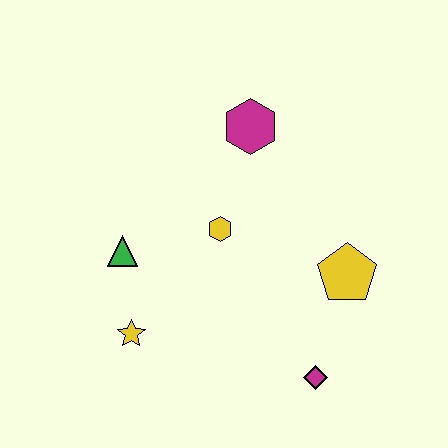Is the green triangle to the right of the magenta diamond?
No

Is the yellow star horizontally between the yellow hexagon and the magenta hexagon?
No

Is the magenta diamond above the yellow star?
No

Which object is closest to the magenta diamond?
The yellow pentagon is closest to the magenta diamond.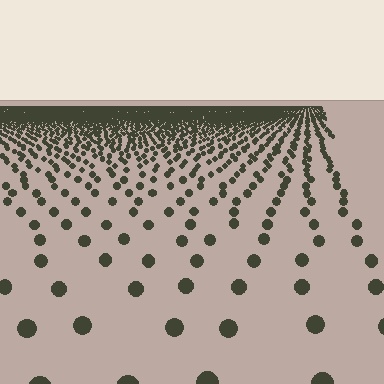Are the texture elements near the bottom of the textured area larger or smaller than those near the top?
Larger. Near the bottom, elements are closer to the viewer and appear at a bigger on-screen size.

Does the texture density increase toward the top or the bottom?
Density increases toward the top.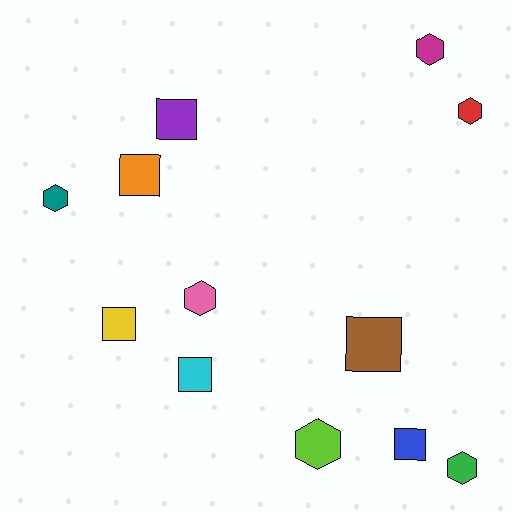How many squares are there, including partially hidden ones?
There are 6 squares.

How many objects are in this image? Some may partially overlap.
There are 12 objects.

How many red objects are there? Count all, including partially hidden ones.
There is 1 red object.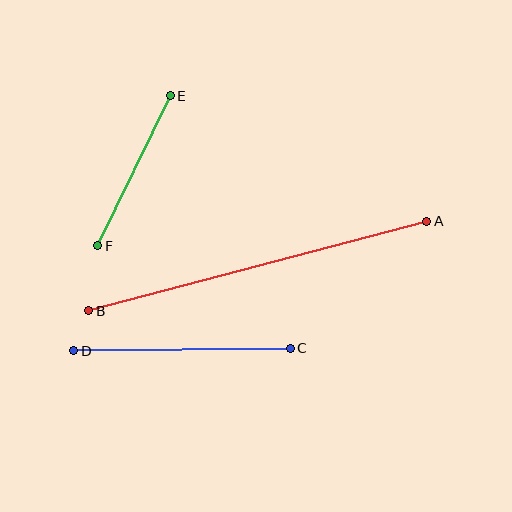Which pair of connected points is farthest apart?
Points A and B are farthest apart.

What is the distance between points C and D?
The distance is approximately 217 pixels.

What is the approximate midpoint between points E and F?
The midpoint is at approximately (134, 171) pixels.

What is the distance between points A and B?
The distance is approximately 350 pixels.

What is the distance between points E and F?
The distance is approximately 166 pixels.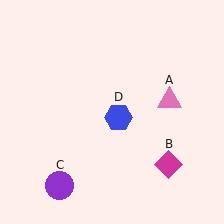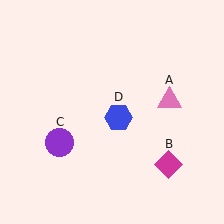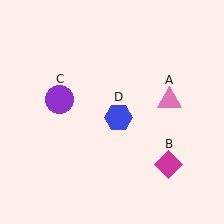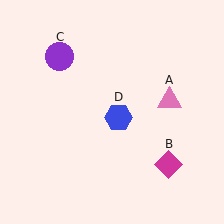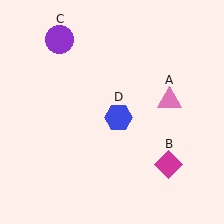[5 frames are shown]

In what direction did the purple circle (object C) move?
The purple circle (object C) moved up.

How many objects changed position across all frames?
1 object changed position: purple circle (object C).